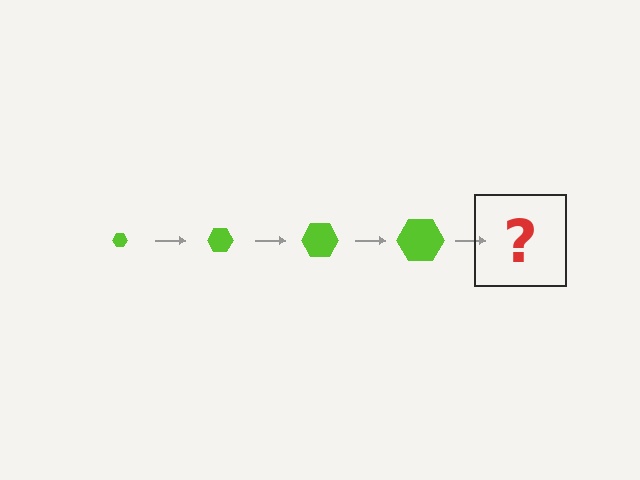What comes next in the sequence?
The next element should be a lime hexagon, larger than the previous one.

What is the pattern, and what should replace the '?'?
The pattern is that the hexagon gets progressively larger each step. The '?' should be a lime hexagon, larger than the previous one.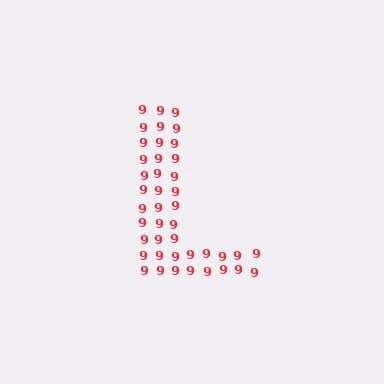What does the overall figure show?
The overall figure shows the letter L.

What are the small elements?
The small elements are digit 9's.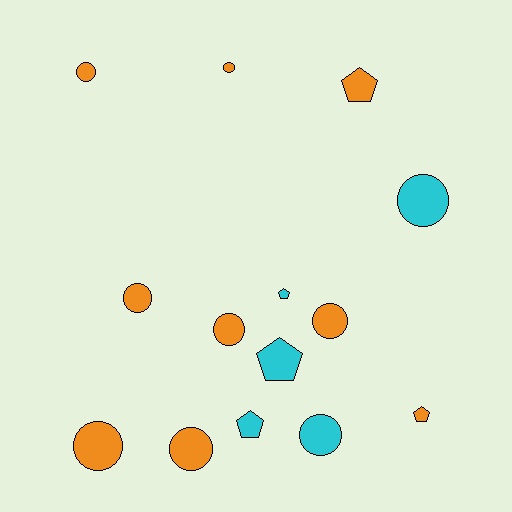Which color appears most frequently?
Orange, with 9 objects.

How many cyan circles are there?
There are 2 cyan circles.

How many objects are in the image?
There are 14 objects.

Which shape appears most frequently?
Circle, with 9 objects.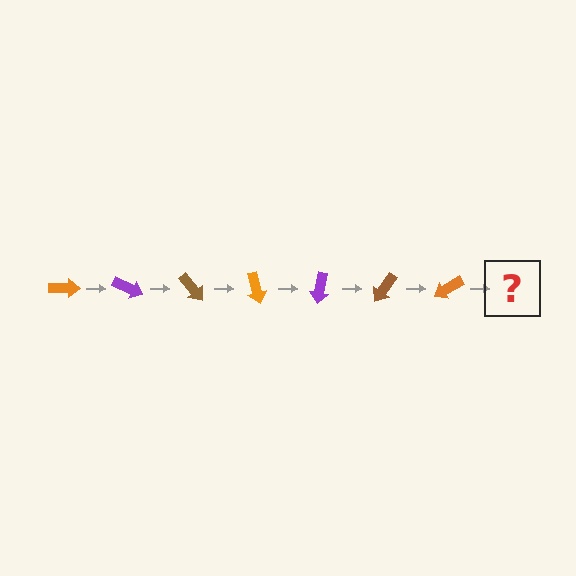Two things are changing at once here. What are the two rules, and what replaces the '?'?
The two rules are that it rotates 25 degrees each step and the color cycles through orange, purple, and brown. The '?' should be a purple arrow, rotated 175 degrees from the start.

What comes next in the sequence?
The next element should be a purple arrow, rotated 175 degrees from the start.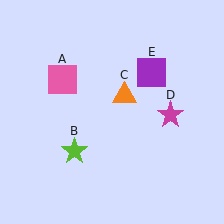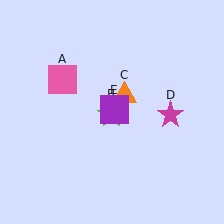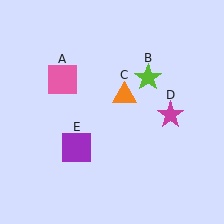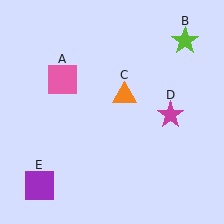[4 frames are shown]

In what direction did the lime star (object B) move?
The lime star (object B) moved up and to the right.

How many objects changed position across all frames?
2 objects changed position: lime star (object B), purple square (object E).